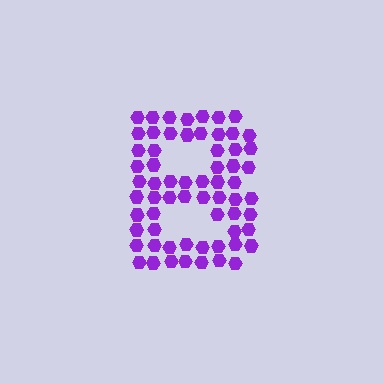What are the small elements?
The small elements are hexagons.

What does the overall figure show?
The overall figure shows the letter B.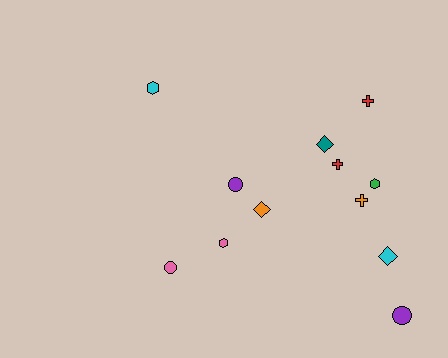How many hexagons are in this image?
There are 3 hexagons.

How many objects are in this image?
There are 12 objects.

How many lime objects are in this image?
There are no lime objects.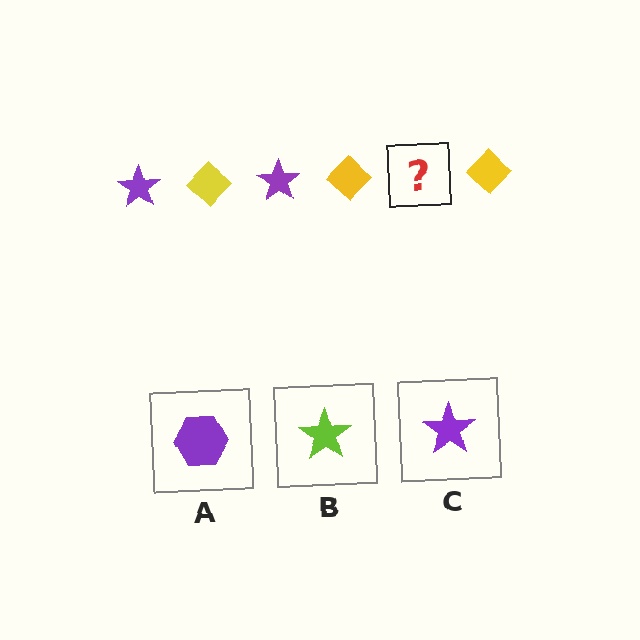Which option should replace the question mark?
Option C.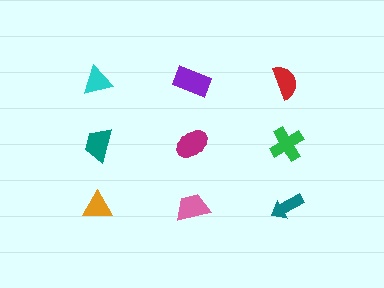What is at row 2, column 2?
A magenta ellipse.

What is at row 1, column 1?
A cyan triangle.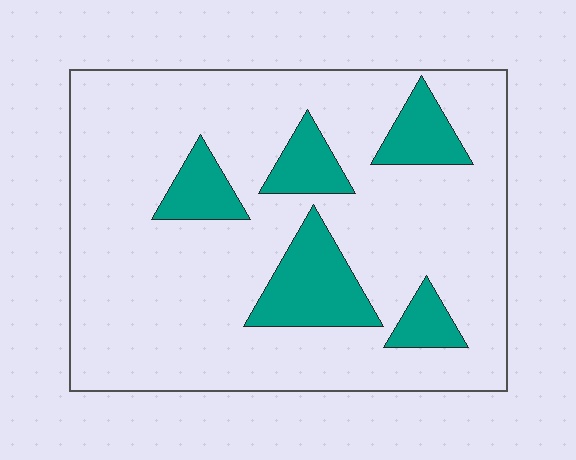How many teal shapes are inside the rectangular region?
5.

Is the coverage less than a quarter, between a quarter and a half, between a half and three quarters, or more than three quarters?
Less than a quarter.